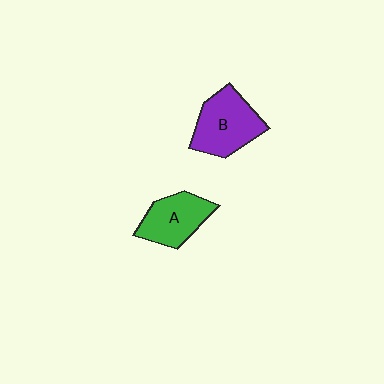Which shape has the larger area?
Shape B (purple).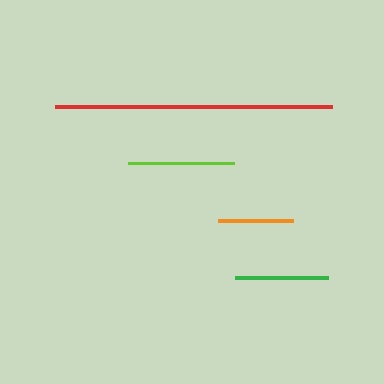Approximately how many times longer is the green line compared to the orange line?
The green line is approximately 1.2 times the length of the orange line.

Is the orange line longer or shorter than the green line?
The green line is longer than the orange line.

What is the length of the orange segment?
The orange segment is approximately 75 pixels long.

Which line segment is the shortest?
The orange line is the shortest at approximately 75 pixels.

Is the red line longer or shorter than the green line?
The red line is longer than the green line.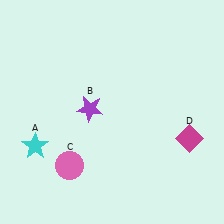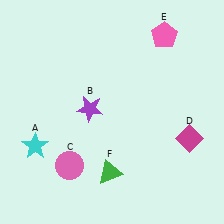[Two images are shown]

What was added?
A pink pentagon (E), a green triangle (F) were added in Image 2.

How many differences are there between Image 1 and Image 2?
There are 2 differences between the two images.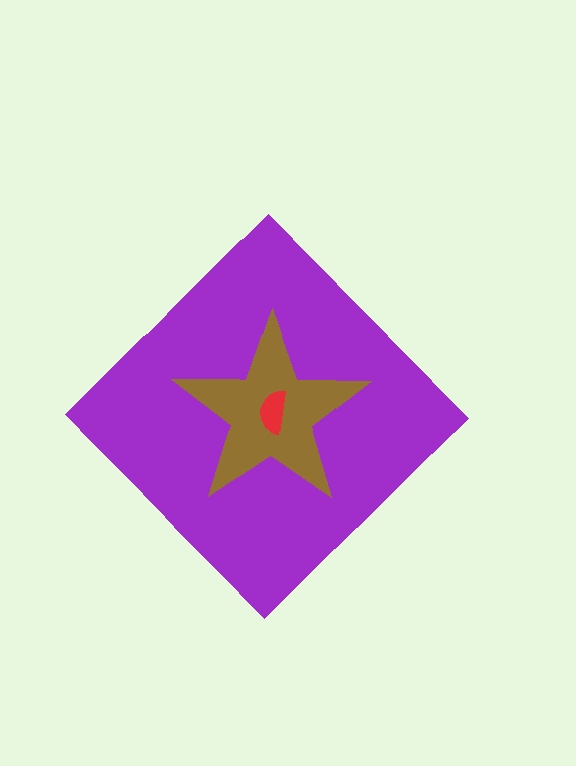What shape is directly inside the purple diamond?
The brown star.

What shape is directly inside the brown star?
The red semicircle.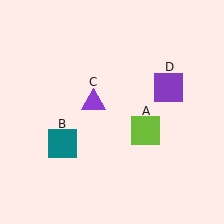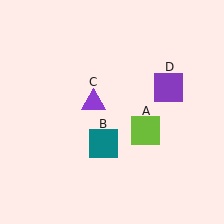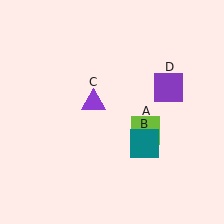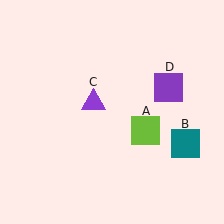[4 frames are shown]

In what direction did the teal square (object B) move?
The teal square (object B) moved right.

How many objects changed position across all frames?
1 object changed position: teal square (object B).